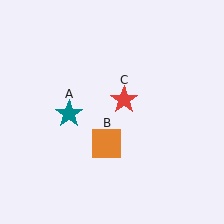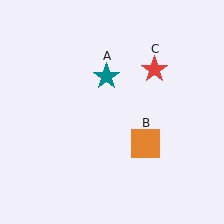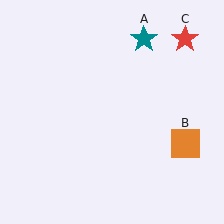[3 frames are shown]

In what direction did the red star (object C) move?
The red star (object C) moved up and to the right.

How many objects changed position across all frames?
3 objects changed position: teal star (object A), orange square (object B), red star (object C).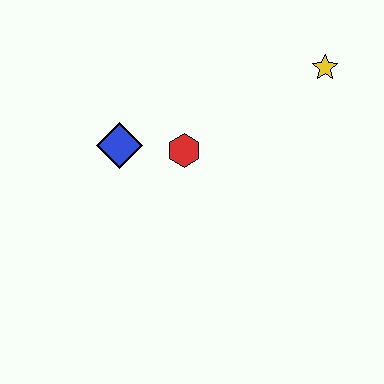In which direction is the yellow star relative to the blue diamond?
The yellow star is to the right of the blue diamond.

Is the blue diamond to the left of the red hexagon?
Yes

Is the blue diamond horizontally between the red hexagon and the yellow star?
No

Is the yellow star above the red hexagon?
Yes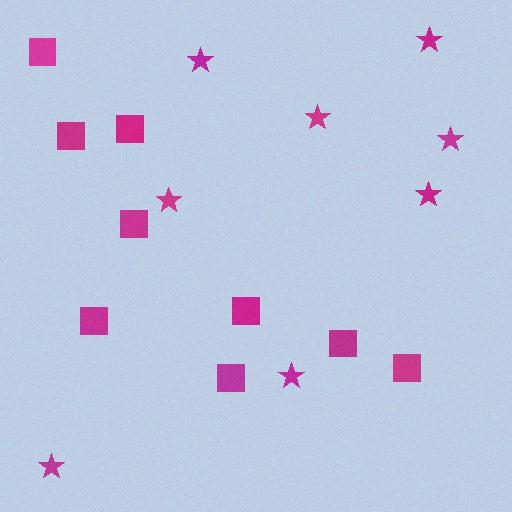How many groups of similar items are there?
There are 2 groups: one group of squares (9) and one group of stars (8).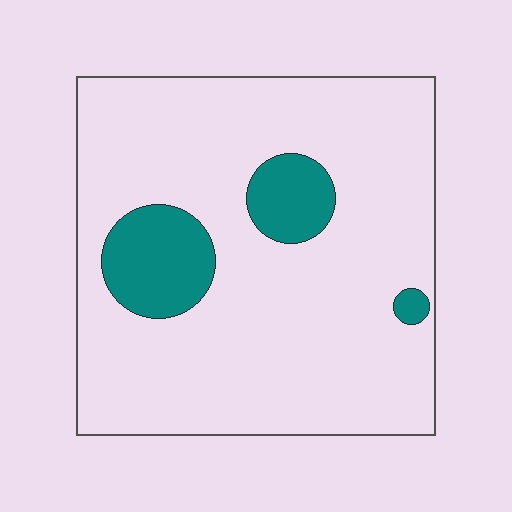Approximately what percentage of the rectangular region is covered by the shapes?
Approximately 15%.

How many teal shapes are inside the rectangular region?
3.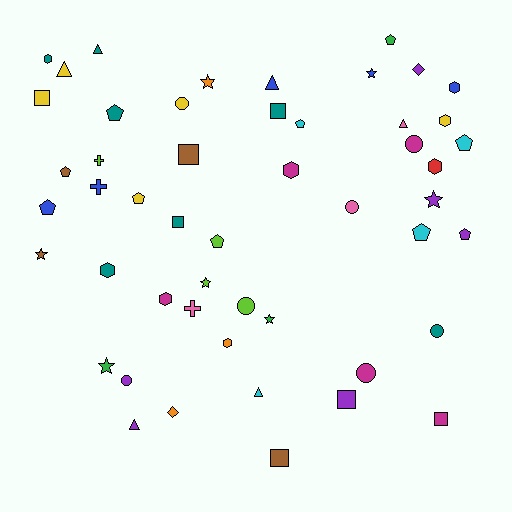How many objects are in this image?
There are 50 objects.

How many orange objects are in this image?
There are 3 orange objects.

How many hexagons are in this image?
There are 8 hexagons.